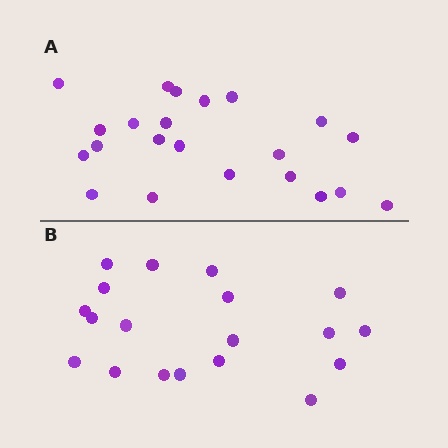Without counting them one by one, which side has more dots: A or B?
Region A (the top region) has more dots.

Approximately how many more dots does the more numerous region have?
Region A has just a few more — roughly 2 or 3 more dots than region B.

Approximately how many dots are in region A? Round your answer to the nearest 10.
About 20 dots. (The exact count is 22, which rounds to 20.)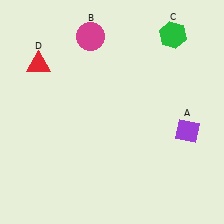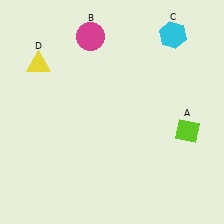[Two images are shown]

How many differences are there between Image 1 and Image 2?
There are 3 differences between the two images.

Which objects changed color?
A changed from purple to lime. C changed from green to cyan. D changed from red to yellow.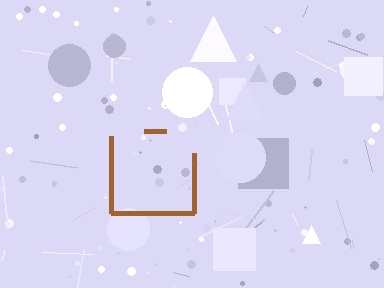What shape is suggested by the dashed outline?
The dashed outline suggests a square.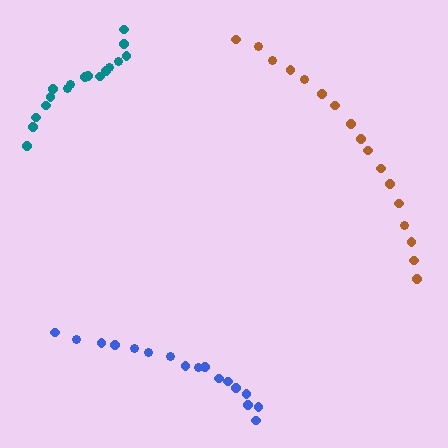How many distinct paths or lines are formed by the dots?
There are 3 distinct paths.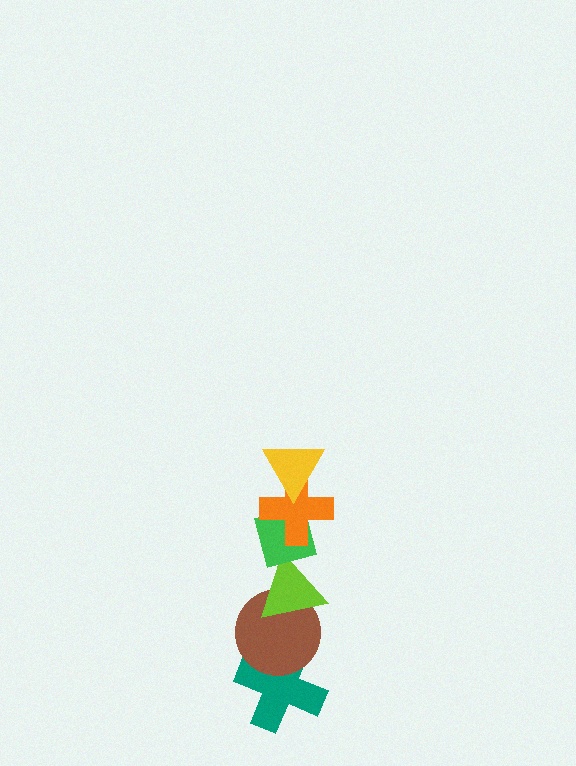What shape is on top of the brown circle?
The lime triangle is on top of the brown circle.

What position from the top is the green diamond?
The green diamond is 3rd from the top.